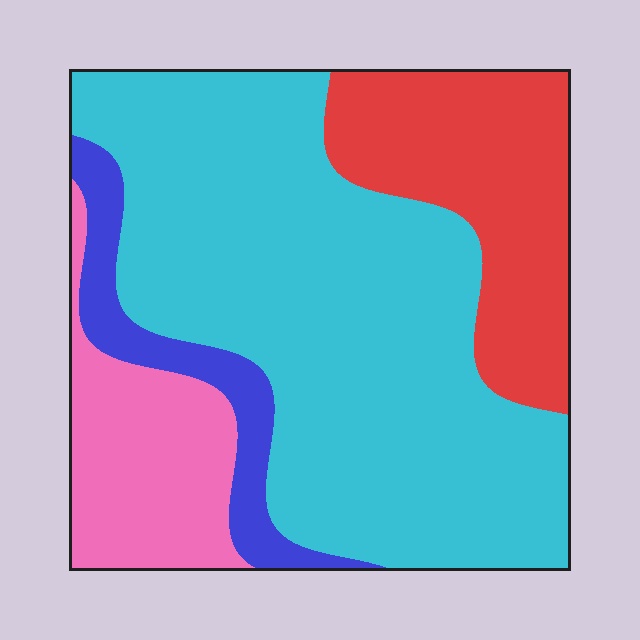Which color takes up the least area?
Blue, at roughly 10%.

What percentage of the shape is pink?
Pink takes up less than a sixth of the shape.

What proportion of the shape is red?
Red takes up less than a quarter of the shape.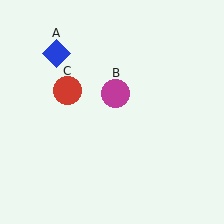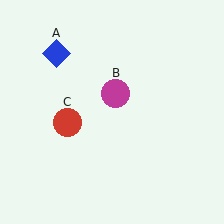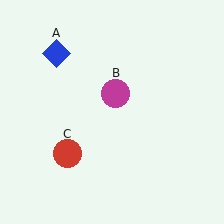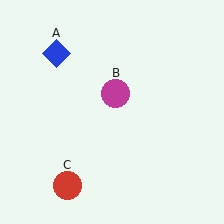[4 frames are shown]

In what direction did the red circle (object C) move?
The red circle (object C) moved down.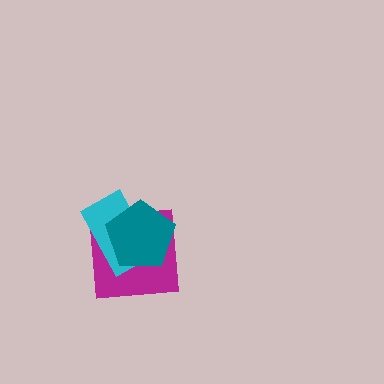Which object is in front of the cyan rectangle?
The teal pentagon is in front of the cyan rectangle.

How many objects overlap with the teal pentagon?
2 objects overlap with the teal pentagon.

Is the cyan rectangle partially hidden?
Yes, it is partially covered by another shape.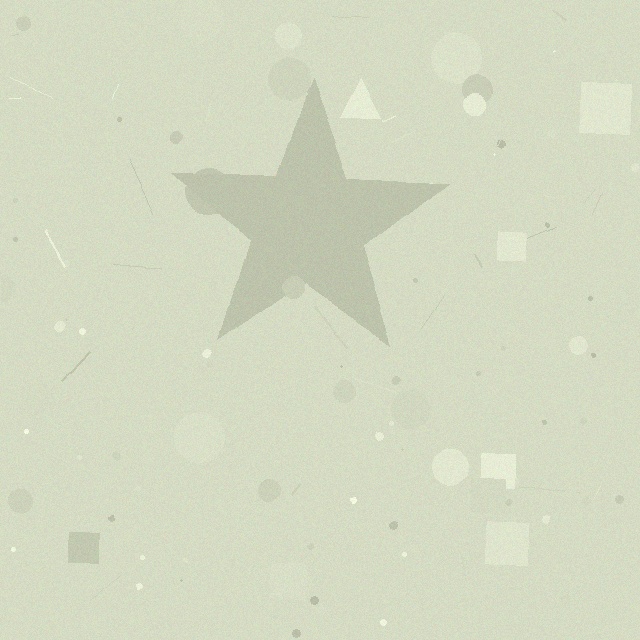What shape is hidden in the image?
A star is hidden in the image.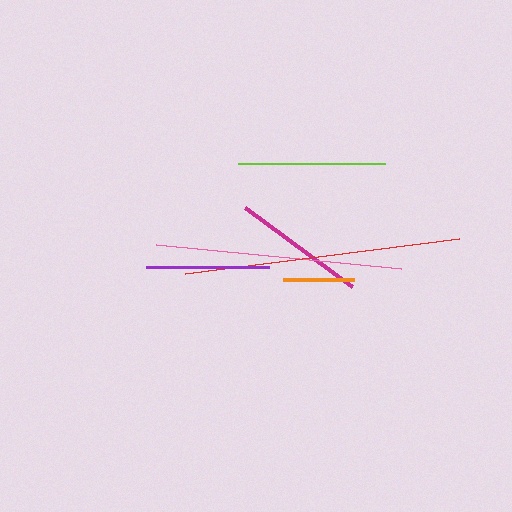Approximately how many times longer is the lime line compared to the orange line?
The lime line is approximately 2.1 times the length of the orange line.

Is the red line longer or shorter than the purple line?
The red line is longer than the purple line.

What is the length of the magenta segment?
The magenta segment is approximately 133 pixels long.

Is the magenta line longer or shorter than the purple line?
The magenta line is longer than the purple line.